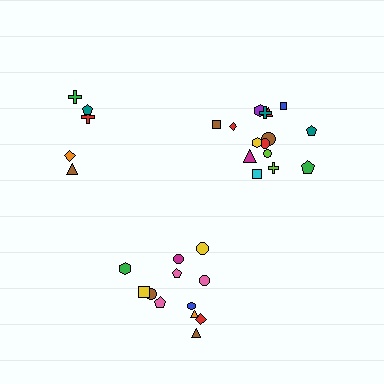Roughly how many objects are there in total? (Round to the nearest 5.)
Roughly 30 objects in total.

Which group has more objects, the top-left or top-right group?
The top-right group.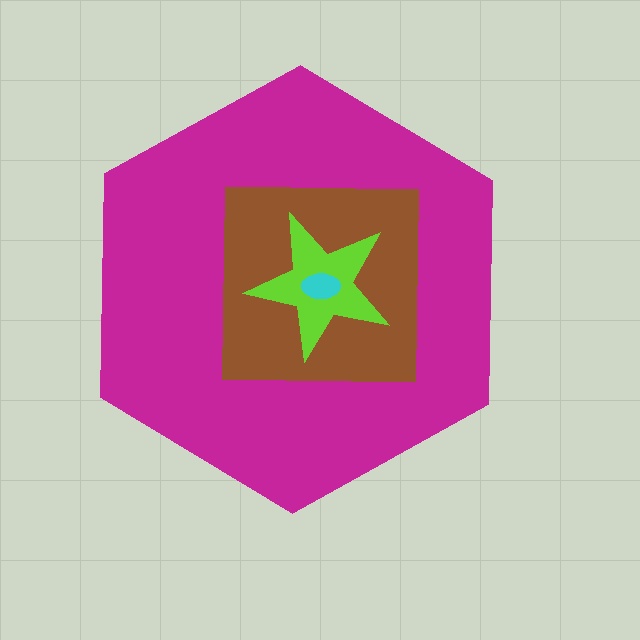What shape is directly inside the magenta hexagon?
The brown square.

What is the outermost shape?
The magenta hexagon.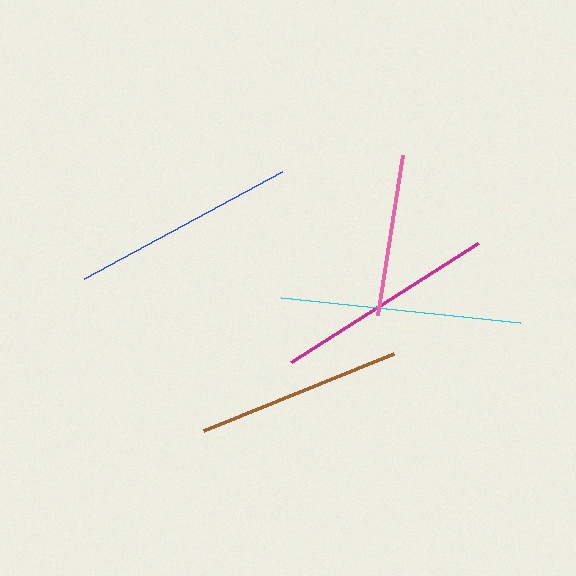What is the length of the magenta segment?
The magenta segment is approximately 222 pixels long.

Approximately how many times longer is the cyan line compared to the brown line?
The cyan line is approximately 1.2 times the length of the brown line.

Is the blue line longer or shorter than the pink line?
The blue line is longer than the pink line.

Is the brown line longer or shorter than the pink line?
The brown line is longer than the pink line.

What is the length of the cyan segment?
The cyan segment is approximately 241 pixels long.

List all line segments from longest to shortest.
From longest to shortest: cyan, blue, magenta, brown, pink.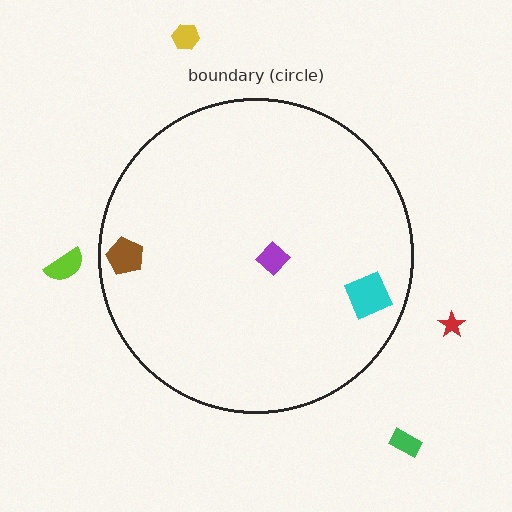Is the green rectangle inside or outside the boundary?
Outside.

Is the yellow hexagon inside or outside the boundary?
Outside.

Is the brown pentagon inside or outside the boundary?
Inside.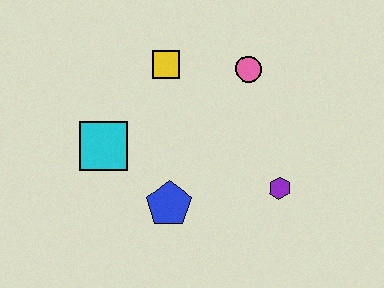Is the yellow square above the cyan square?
Yes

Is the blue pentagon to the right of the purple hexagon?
No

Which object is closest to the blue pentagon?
The cyan square is closest to the blue pentagon.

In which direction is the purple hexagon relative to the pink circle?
The purple hexagon is below the pink circle.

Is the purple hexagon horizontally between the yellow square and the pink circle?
No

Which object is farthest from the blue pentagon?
The pink circle is farthest from the blue pentagon.